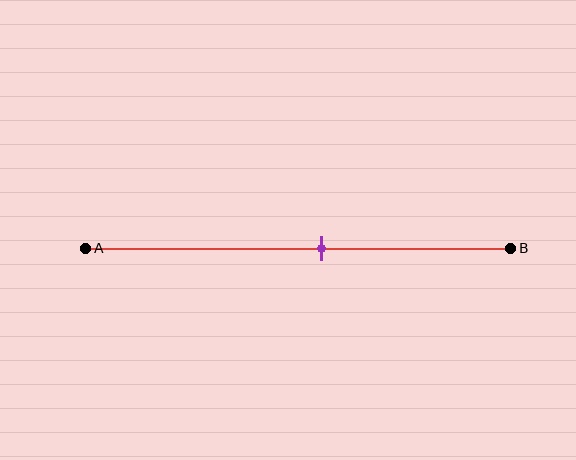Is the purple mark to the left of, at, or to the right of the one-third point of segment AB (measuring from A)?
The purple mark is to the right of the one-third point of segment AB.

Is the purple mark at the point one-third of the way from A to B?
No, the mark is at about 55% from A, not at the 33% one-third point.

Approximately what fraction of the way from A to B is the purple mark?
The purple mark is approximately 55% of the way from A to B.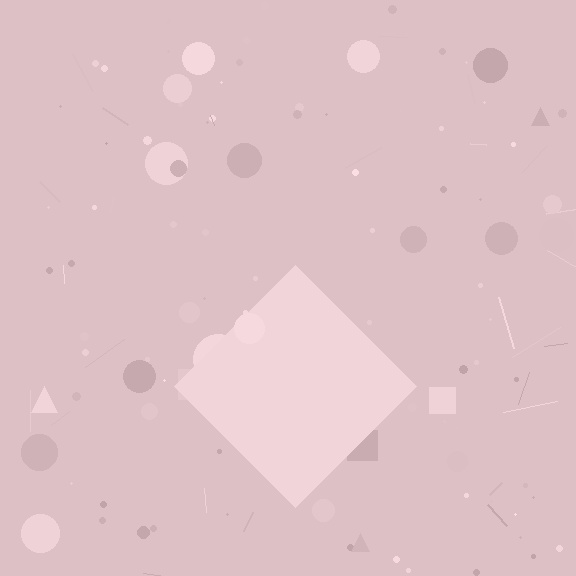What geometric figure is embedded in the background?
A diamond is embedded in the background.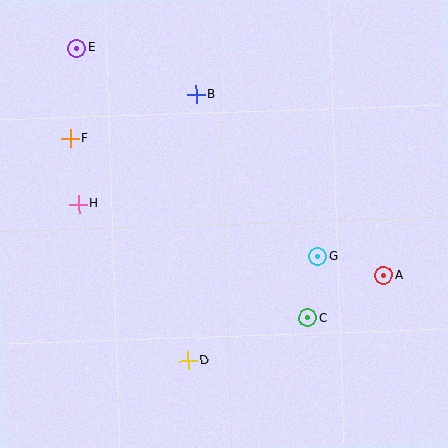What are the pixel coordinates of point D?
Point D is at (189, 361).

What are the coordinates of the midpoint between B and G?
The midpoint between B and G is at (257, 176).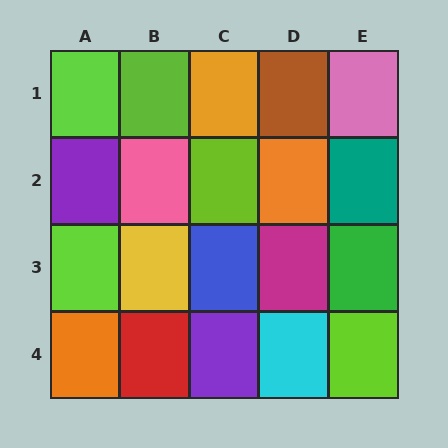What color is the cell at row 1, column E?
Pink.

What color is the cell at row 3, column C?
Blue.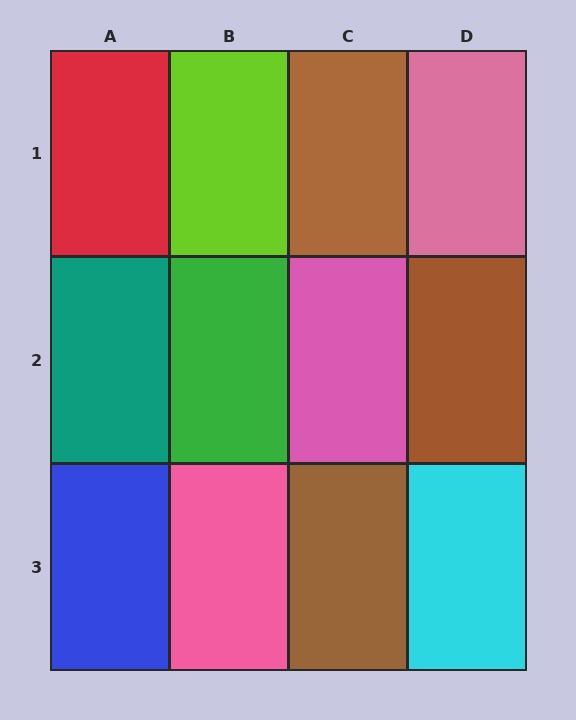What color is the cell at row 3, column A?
Blue.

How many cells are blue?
1 cell is blue.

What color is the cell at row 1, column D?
Pink.